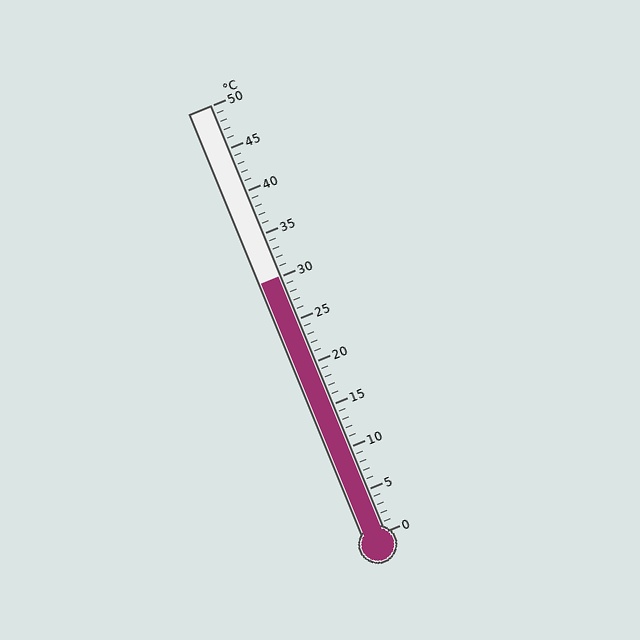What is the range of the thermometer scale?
The thermometer scale ranges from 0°C to 50°C.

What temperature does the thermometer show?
The thermometer shows approximately 30°C.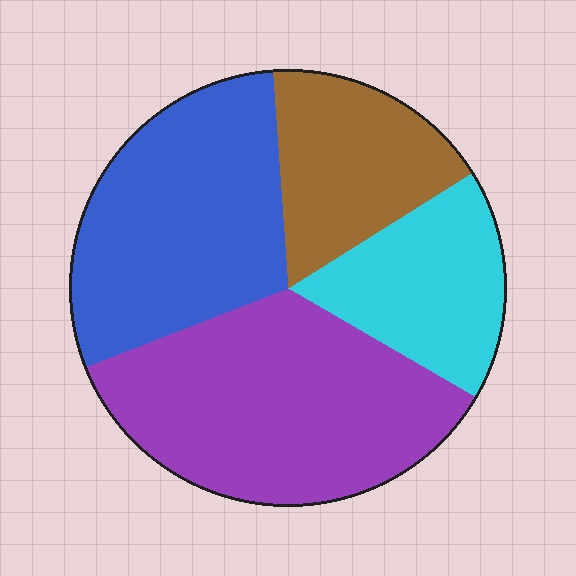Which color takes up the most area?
Purple, at roughly 35%.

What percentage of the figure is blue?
Blue covers 30% of the figure.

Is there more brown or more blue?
Blue.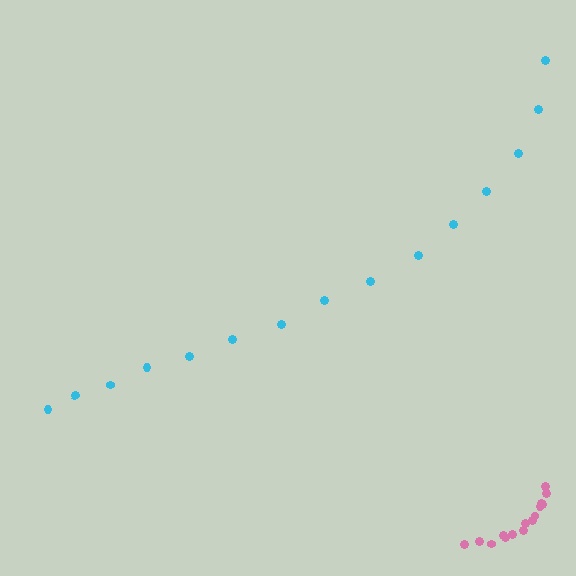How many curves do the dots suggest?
There are 2 distinct paths.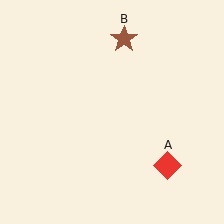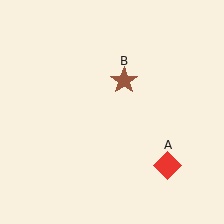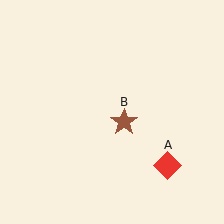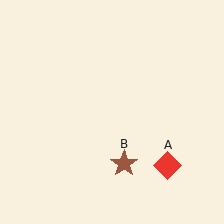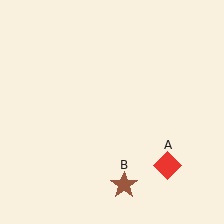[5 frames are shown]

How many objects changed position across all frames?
1 object changed position: brown star (object B).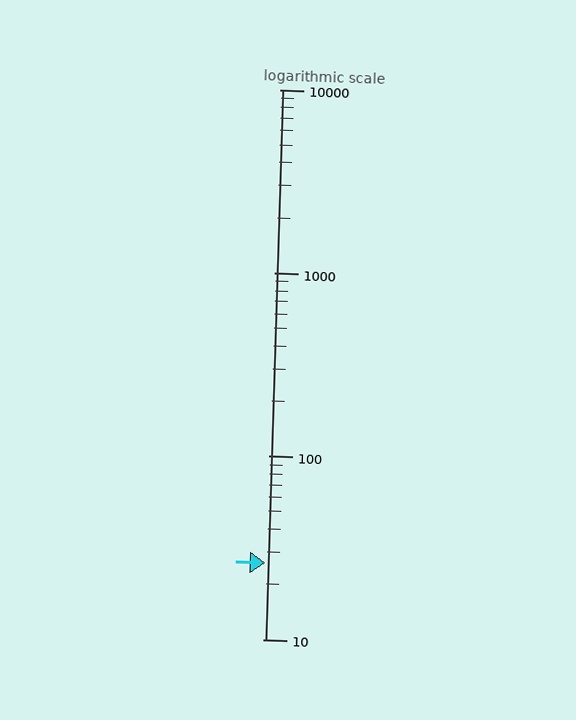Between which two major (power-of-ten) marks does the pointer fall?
The pointer is between 10 and 100.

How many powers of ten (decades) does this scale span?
The scale spans 3 decades, from 10 to 10000.